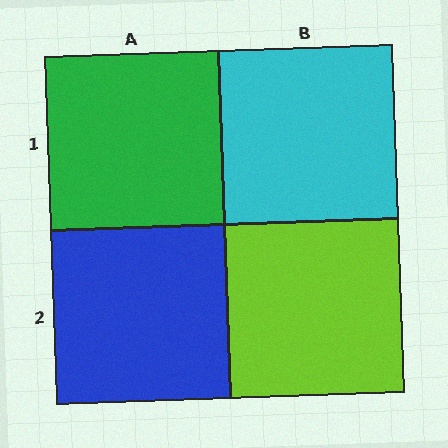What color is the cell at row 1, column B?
Cyan.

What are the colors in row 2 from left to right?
Blue, lime.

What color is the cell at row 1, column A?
Green.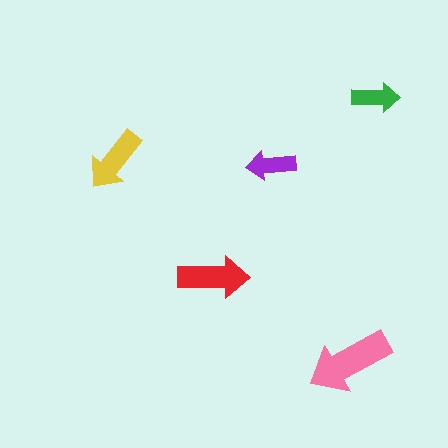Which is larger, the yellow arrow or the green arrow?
The yellow one.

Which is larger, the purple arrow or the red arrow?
The red one.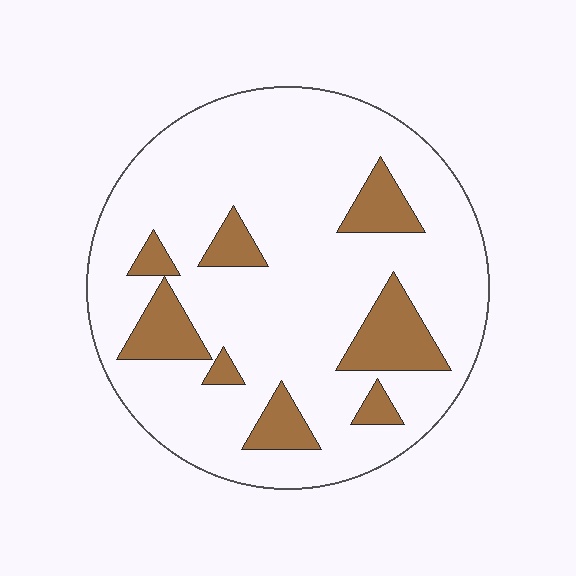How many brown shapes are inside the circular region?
8.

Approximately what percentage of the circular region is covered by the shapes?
Approximately 15%.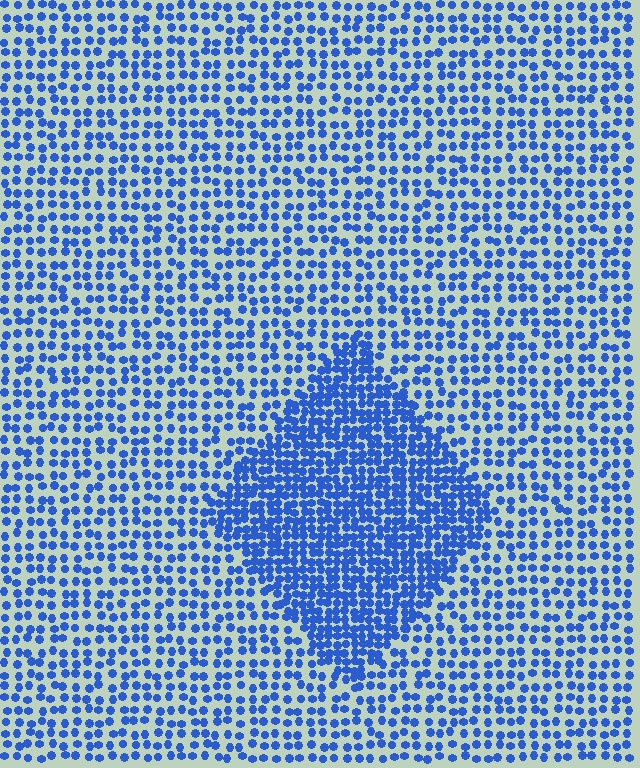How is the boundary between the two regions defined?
The boundary is defined by a change in element density (approximately 2.0x ratio). All elements are the same color, size, and shape.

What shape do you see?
I see a diamond.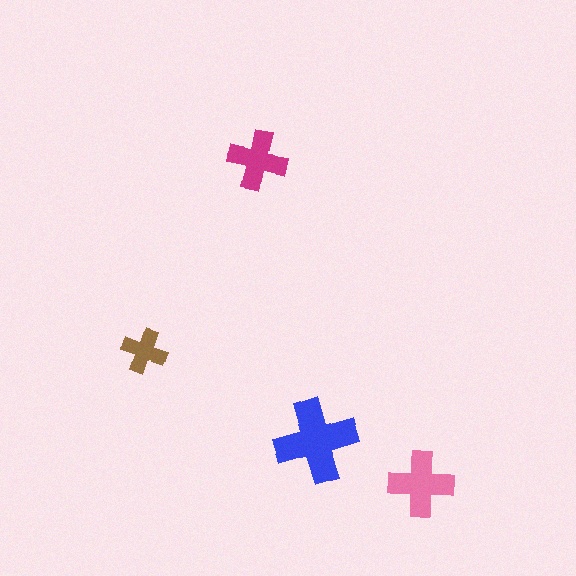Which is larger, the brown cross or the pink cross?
The pink one.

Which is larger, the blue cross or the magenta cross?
The blue one.